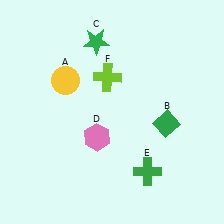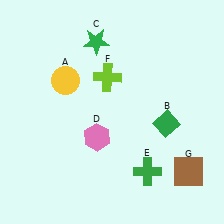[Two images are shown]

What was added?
A brown square (G) was added in Image 2.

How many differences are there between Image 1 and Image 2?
There is 1 difference between the two images.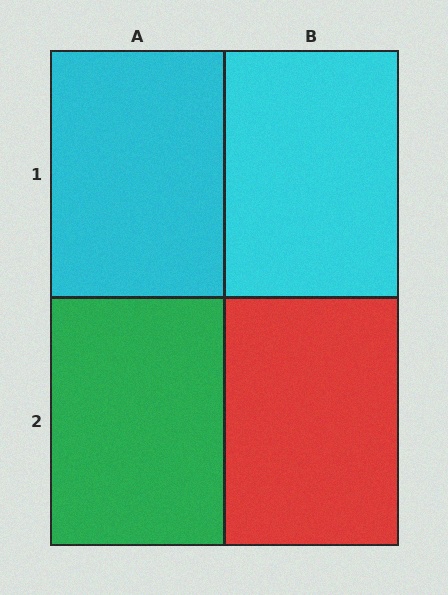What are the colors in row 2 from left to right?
Green, red.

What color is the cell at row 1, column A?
Cyan.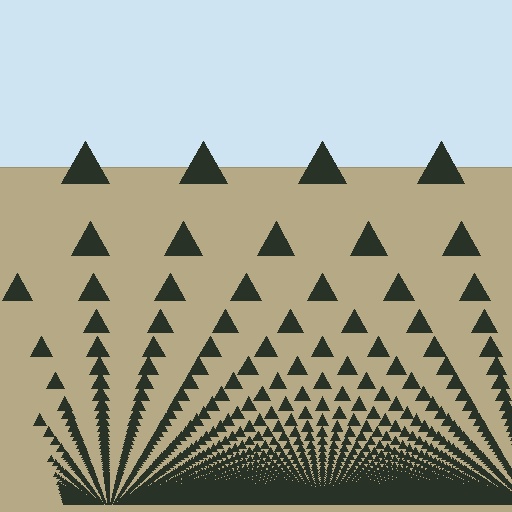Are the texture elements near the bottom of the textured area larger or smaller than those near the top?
Smaller. The gradient is inverted — elements near the bottom are smaller and denser.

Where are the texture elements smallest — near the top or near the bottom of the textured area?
Near the bottom.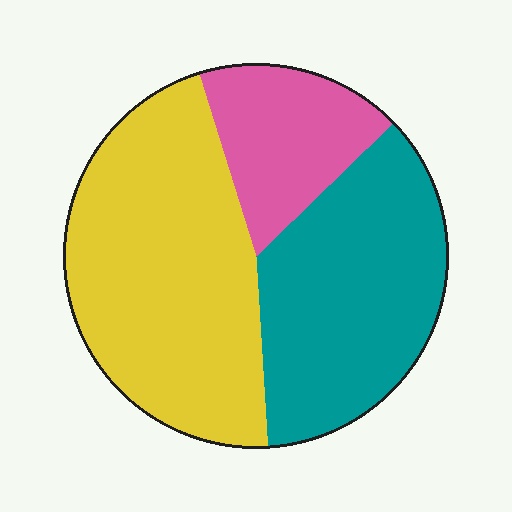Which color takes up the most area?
Yellow, at roughly 45%.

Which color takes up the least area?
Pink, at roughly 20%.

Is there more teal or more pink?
Teal.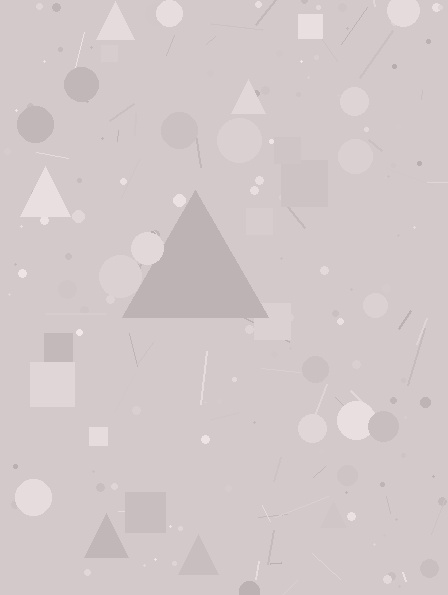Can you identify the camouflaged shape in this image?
The camouflaged shape is a triangle.